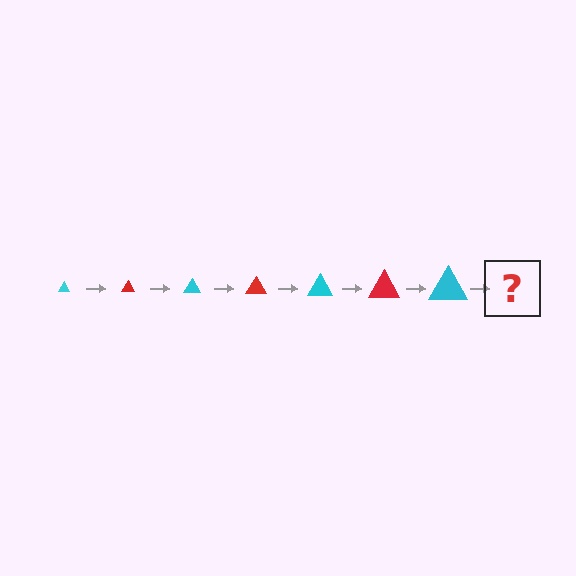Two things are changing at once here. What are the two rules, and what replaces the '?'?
The two rules are that the triangle grows larger each step and the color cycles through cyan and red. The '?' should be a red triangle, larger than the previous one.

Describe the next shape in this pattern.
It should be a red triangle, larger than the previous one.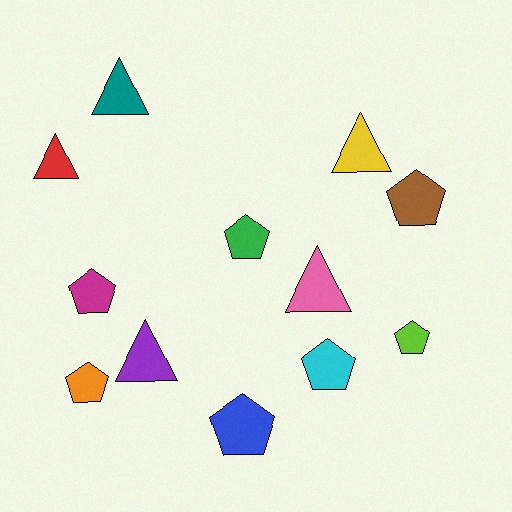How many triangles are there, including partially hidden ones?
There are 5 triangles.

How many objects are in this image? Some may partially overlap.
There are 12 objects.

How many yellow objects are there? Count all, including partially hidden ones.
There is 1 yellow object.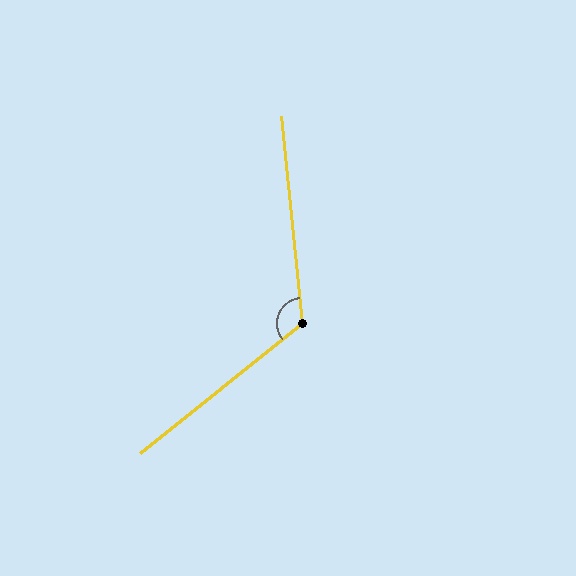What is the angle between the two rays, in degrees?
Approximately 123 degrees.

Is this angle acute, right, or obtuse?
It is obtuse.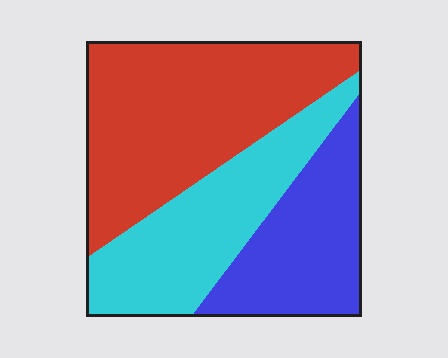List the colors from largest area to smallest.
From largest to smallest: red, cyan, blue.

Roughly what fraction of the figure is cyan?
Cyan takes up about one third (1/3) of the figure.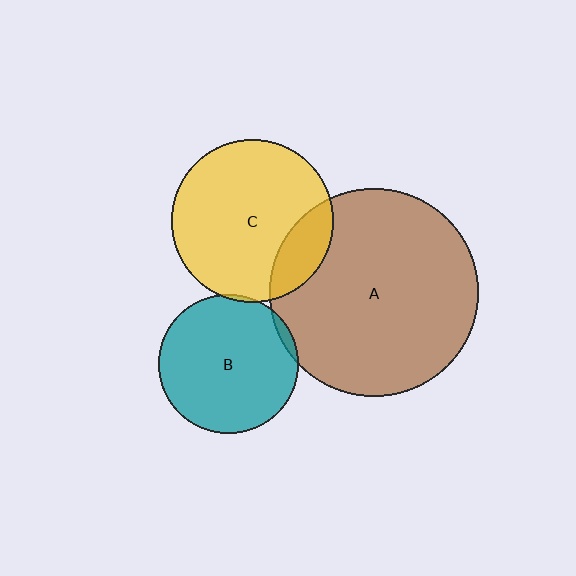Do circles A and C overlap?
Yes.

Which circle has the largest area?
Circle A (brown).